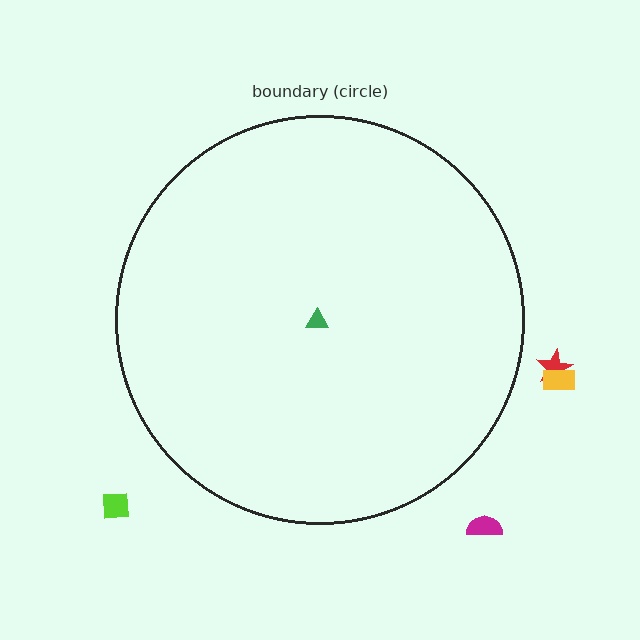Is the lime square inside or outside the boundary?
Outside.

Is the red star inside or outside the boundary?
Outside.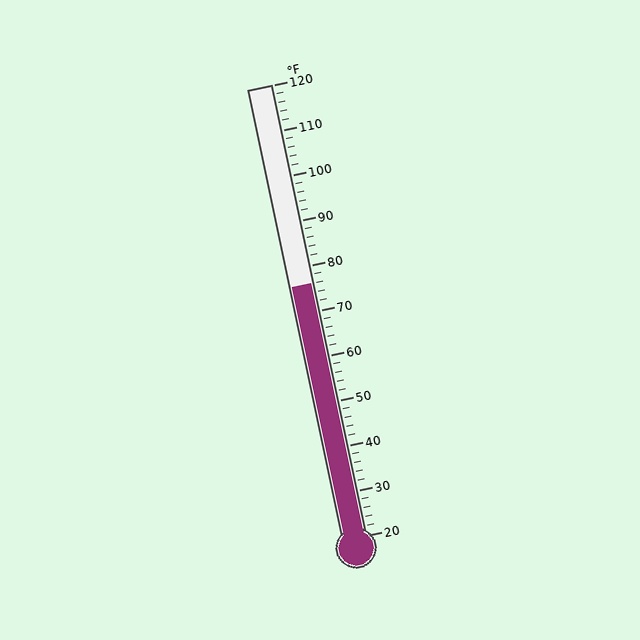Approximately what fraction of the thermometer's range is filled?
The thermometer is filled to approximately 55% of its range.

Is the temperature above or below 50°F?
The temperature is above 50°F.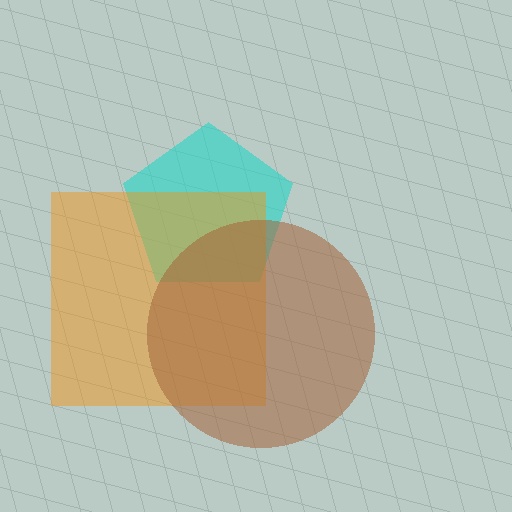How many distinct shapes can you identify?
There are 3 distinct shapes: a cyan pentagon, an orange square, a brown circle.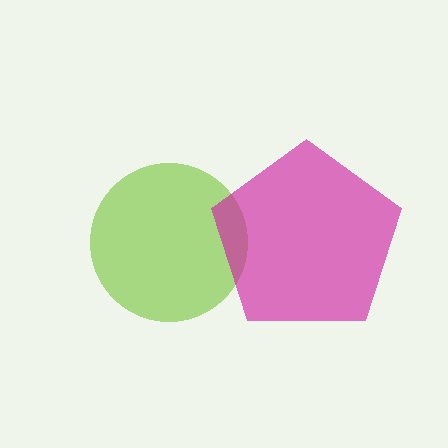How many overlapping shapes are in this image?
There are 2 overlapping shapes in the image.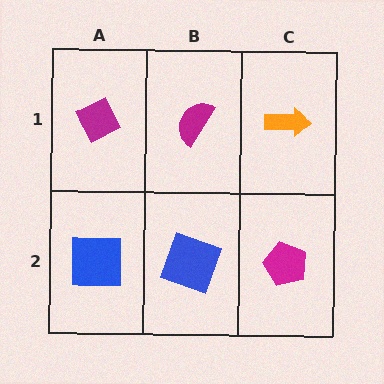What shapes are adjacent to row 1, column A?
A blue square (row 2, column A), a magenta semicircle (row 1, column B).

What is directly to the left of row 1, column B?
A magenta diamond.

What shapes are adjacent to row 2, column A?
A magenta diamond (row 1, column A), a blue square (row 2, column B).